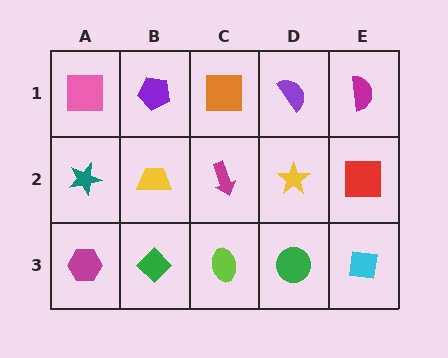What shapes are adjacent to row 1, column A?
A teal star (row 2, column A), a purple pentagon (row 1, column B).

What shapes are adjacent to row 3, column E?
A red square (row 2, column E), a green circle (row 3, column D).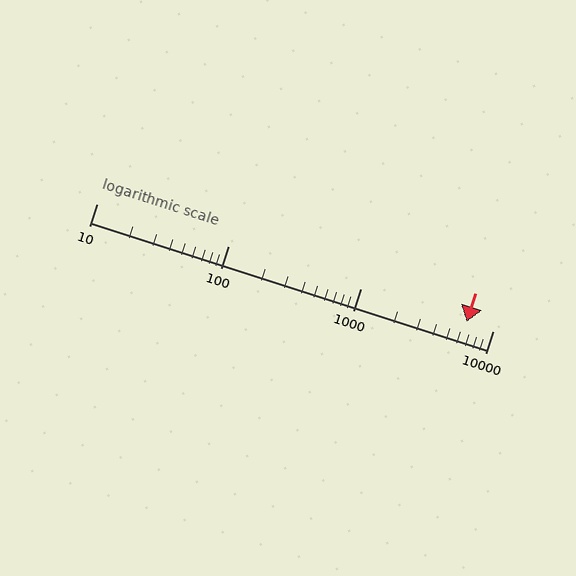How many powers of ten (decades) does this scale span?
The scale spans 3 decades, from 10 to 10000.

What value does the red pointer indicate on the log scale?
The pointer indicates approximately 6300.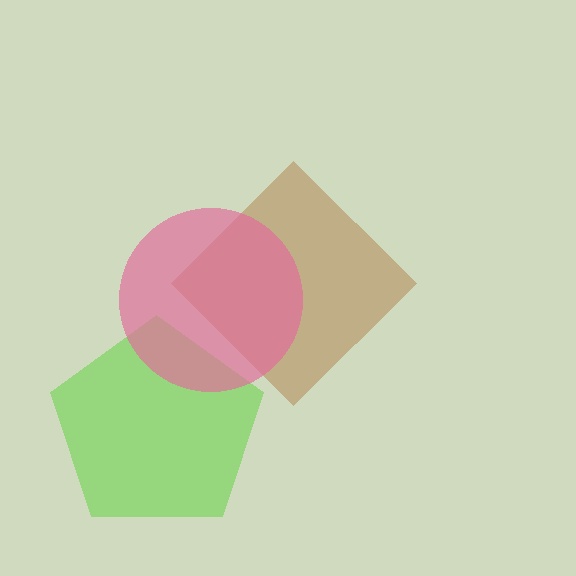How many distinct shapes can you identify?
There are 3 distinct shapes: a lime pentagon, a brown diamond, a pink circle.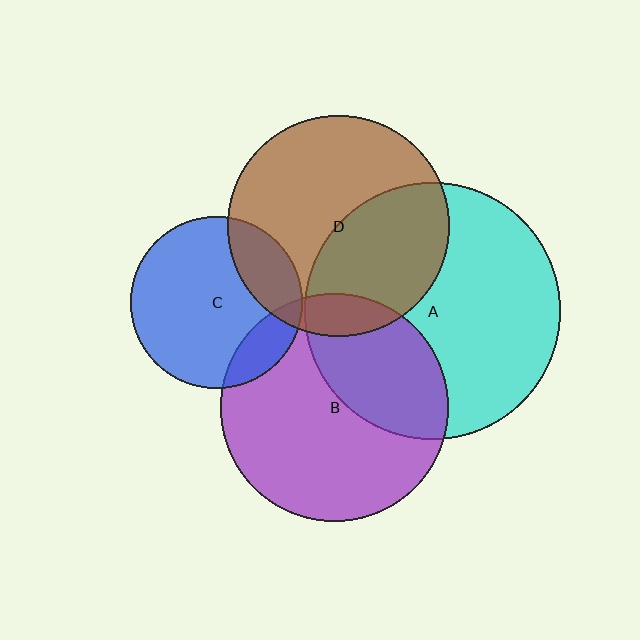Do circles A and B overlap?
Yes.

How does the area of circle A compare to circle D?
Approximately 1.3 times.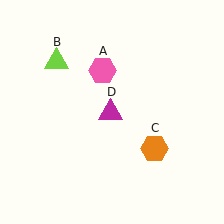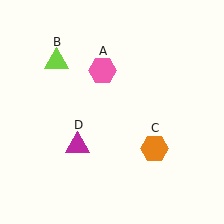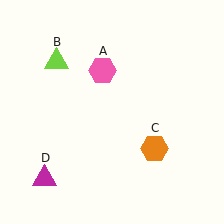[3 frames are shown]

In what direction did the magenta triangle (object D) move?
The magenta triangle (object D) moved down and to the left.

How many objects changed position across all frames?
1 object changed position: magenta triangle (object D).